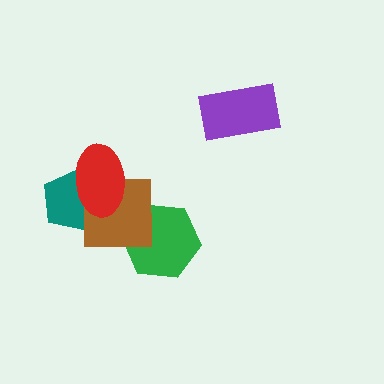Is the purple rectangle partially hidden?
No, no other shape covers it.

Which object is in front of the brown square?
The red ellipse is in front of the brown square.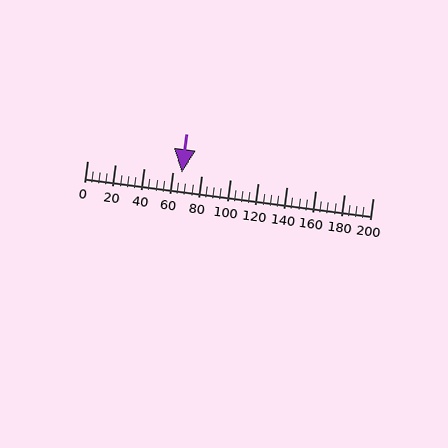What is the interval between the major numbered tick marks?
The major tick marks are spaced 20 units apart.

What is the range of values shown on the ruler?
The ruler shows values from 0 to 200.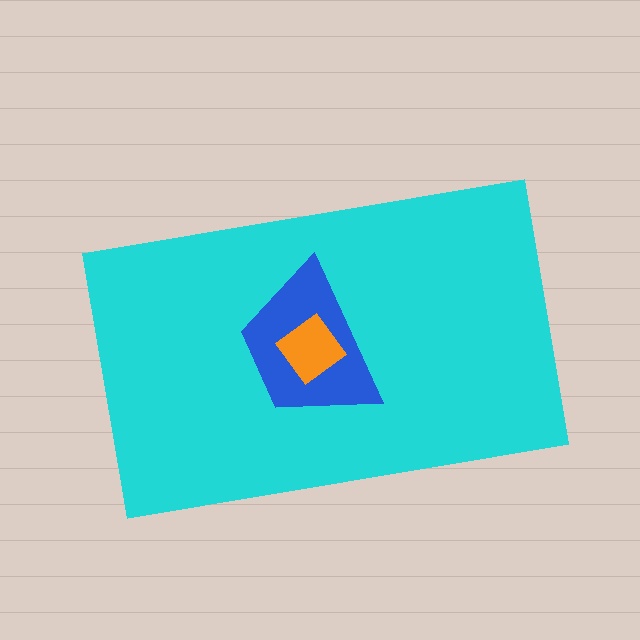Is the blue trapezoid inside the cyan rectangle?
Yes.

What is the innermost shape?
The orange diamond.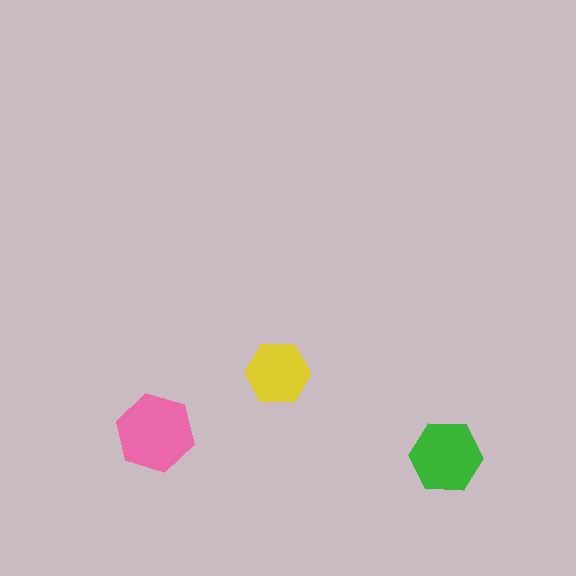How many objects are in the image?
There are 3 objects in the image.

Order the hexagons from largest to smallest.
the pink one, the green one, the yellow one.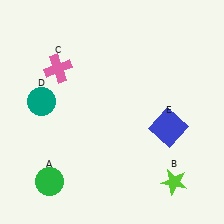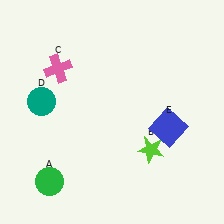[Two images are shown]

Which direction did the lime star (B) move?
The lime star (B) moved up.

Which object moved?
The lime star (B) moved up.